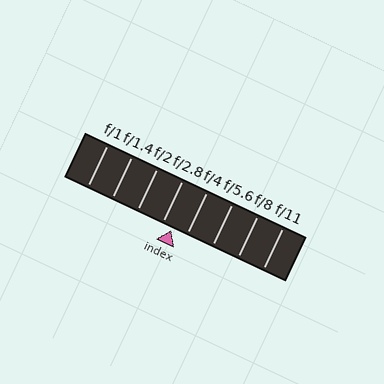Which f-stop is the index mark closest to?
The index mark is closest to f/2.8.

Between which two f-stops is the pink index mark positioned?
The index mark is between f/2.8 and f/4.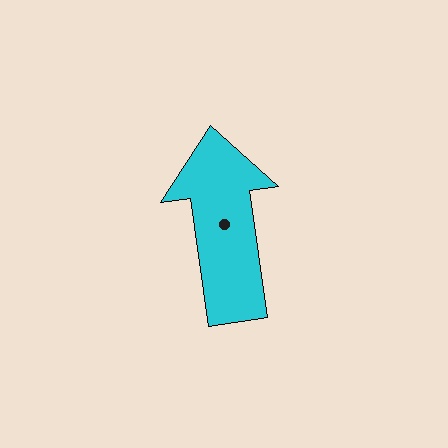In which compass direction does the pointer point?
North.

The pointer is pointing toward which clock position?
Roughly 12 o'clock.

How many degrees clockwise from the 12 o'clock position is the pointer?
Approximately 352 degrees.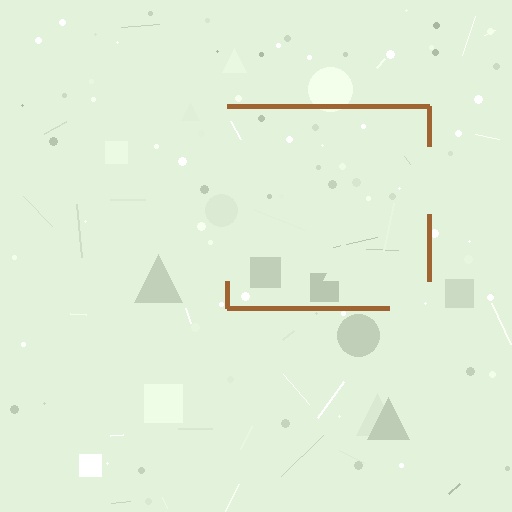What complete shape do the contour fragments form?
The contour fragments form a square.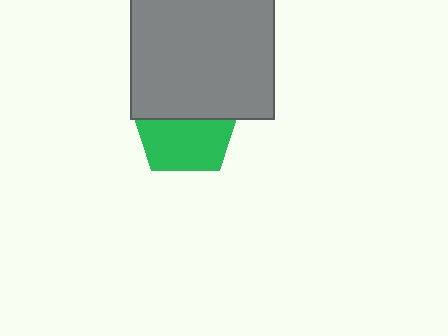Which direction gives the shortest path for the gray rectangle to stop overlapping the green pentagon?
Moving up gives the shortest separation.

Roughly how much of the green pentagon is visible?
About half of it is visible (roughly 54%).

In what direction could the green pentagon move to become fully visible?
The green pentagon could move down. That would shift it out from behind the gray rectangle entirely.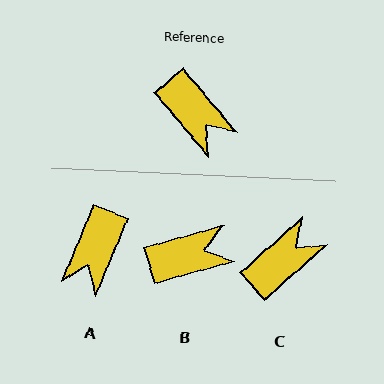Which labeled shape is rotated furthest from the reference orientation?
C, about 92 degrees away.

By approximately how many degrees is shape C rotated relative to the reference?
Approximately 92 degrees counter-clockwise.